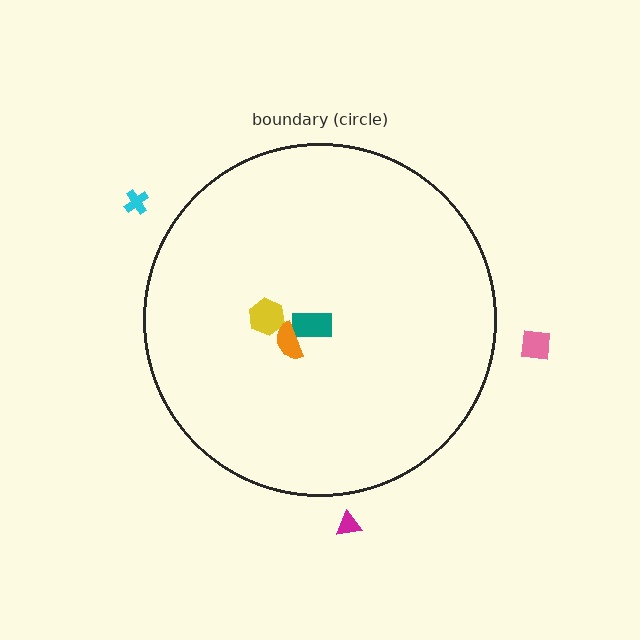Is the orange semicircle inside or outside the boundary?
Inside.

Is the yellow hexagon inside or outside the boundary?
Inside.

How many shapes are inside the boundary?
3 inside, 3 outside.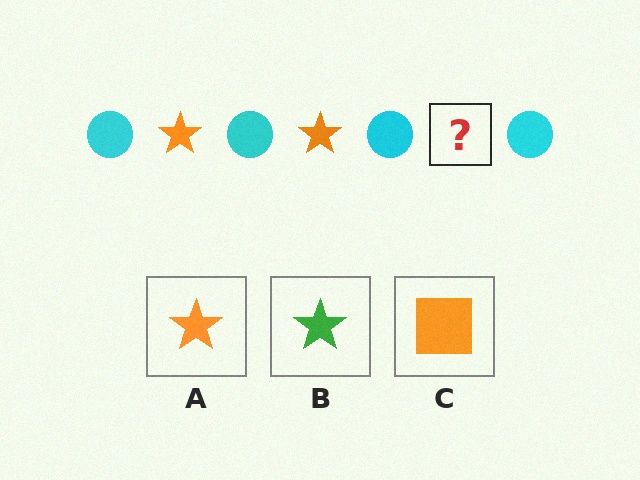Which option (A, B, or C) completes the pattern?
A.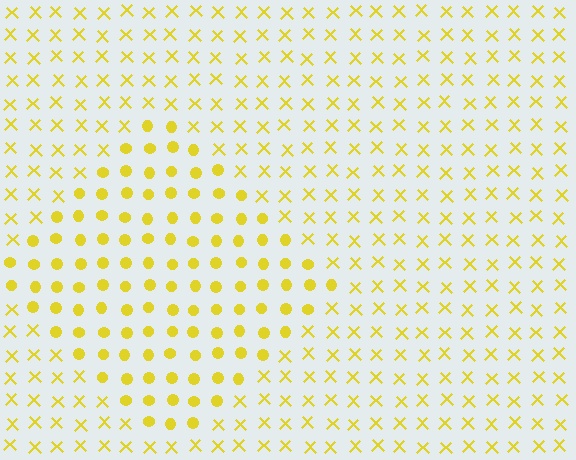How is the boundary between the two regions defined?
The boundary is defined by a change in element shape: circles inside vs. X marks outside. All elements share the same color and spacing.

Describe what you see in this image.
The image is filled with small yellow elements arranged in a uniform grid. A diamond-shaped region contains circles, while the surrounding area contains X marks. The boundary is defined purely by the change in element shape.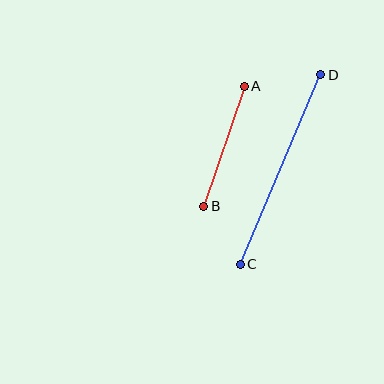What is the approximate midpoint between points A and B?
The midpoint is at approximately (224, 146) pixels.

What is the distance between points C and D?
The distance is approximately 206 pixels.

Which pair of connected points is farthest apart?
Points C and D are farthest apart.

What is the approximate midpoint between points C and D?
The midpoint is at approximately (281, 169) pixels.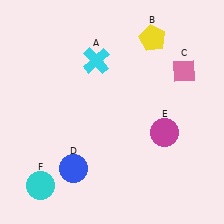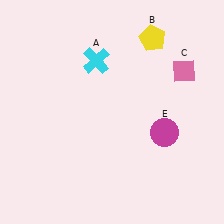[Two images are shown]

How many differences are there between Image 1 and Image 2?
There are 2 differences between the two images.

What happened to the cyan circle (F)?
The cyan circle (F) was removed in Image 2. It was in the bottom-left area of Image 1.